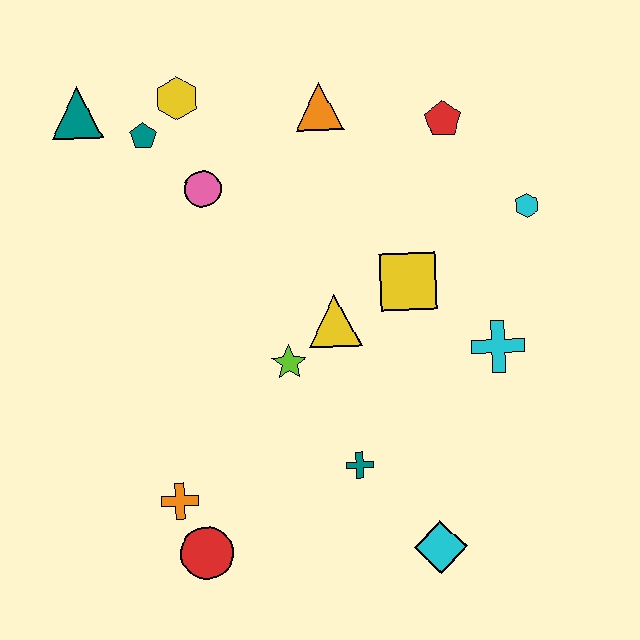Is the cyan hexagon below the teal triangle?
Yes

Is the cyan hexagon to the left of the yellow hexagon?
No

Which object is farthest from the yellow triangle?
The teal triangle is farthest from the yellow triangle.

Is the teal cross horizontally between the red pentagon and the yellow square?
No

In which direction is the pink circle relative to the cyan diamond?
The pink circle is above the cyan diamond.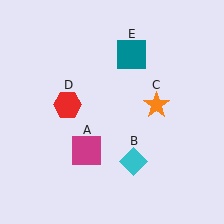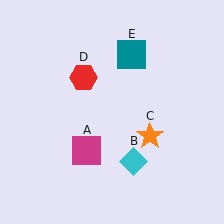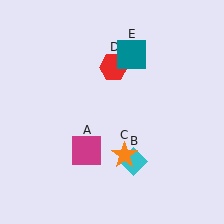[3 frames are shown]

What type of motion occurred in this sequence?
The orange star (object C), red hexagon (object D) rotated clockwise around the center of the scene.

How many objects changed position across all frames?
2 objects changed position: orange star (object C), red hexagon (object D).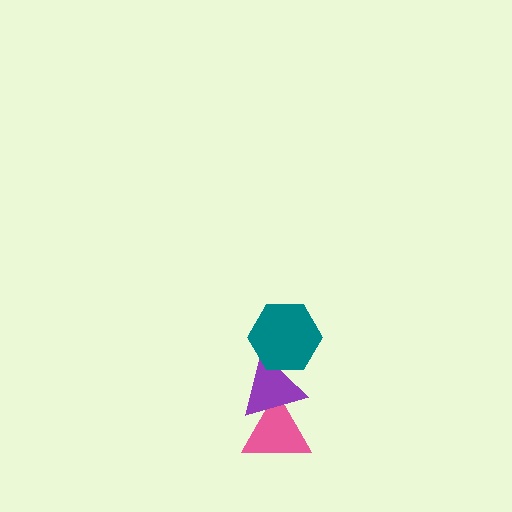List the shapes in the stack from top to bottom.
From top to bottom: the teal hexagon, the purple triangle, the pink triangle.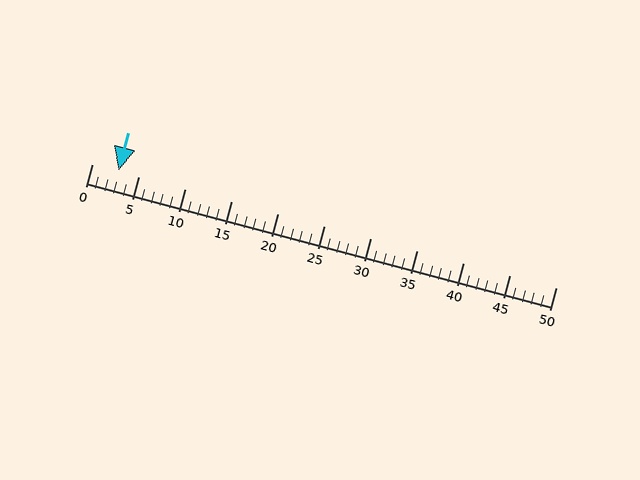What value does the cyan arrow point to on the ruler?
The cyan arrow points to approximately 3.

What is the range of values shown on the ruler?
The ruler shows values from 0 to 50.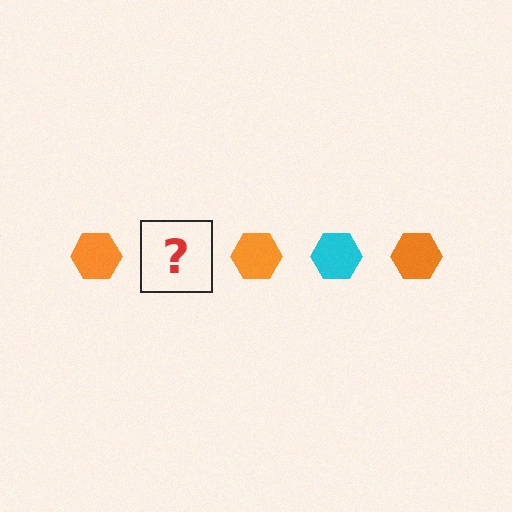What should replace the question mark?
The question mark should be replaced with a cyan hexagon.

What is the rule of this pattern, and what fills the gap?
The rule is that the pattern cycles through orange, cyan hexagons. The gap should be filled with a cyan hexagon.